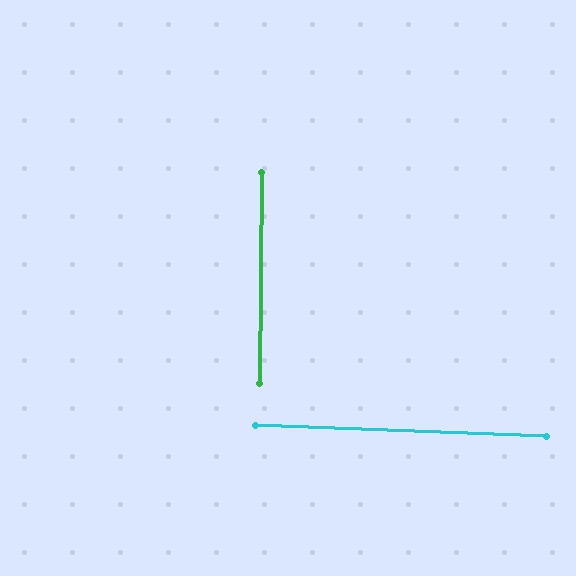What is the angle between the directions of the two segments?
Approximately 88 degrees.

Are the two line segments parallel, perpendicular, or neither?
Perpendicular — they meet at approximately 88°.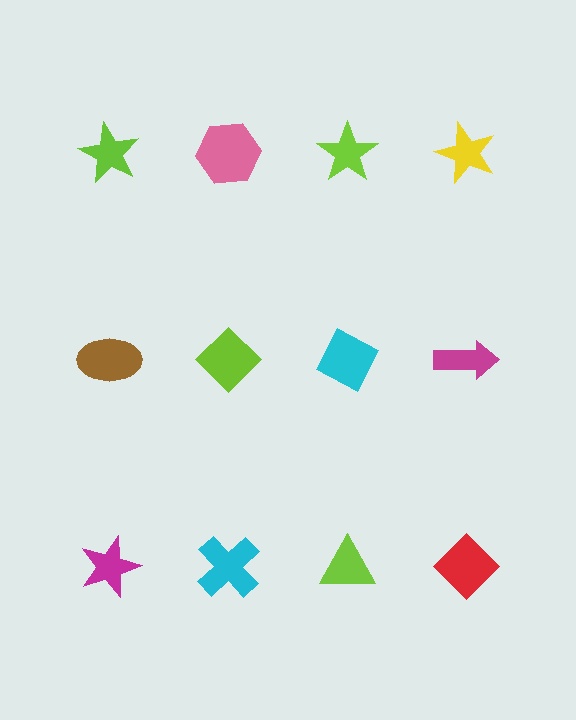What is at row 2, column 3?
A cyan diamond.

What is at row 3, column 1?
A magenta star.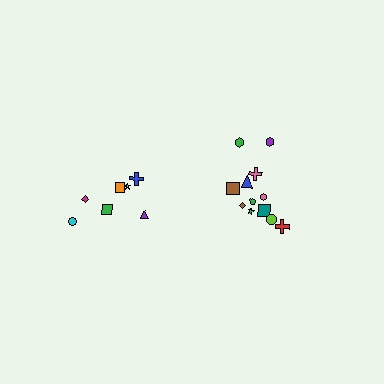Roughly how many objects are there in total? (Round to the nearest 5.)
Roughly 20 objects in total.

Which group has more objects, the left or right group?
The right group.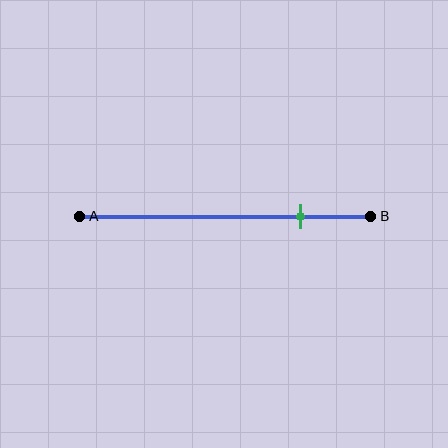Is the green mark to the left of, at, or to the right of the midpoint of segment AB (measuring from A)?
The green mark is to the right of the midpoint of segment AB.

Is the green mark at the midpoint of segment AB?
No, the mark is at about 75% from A, not at the 50% midpoint.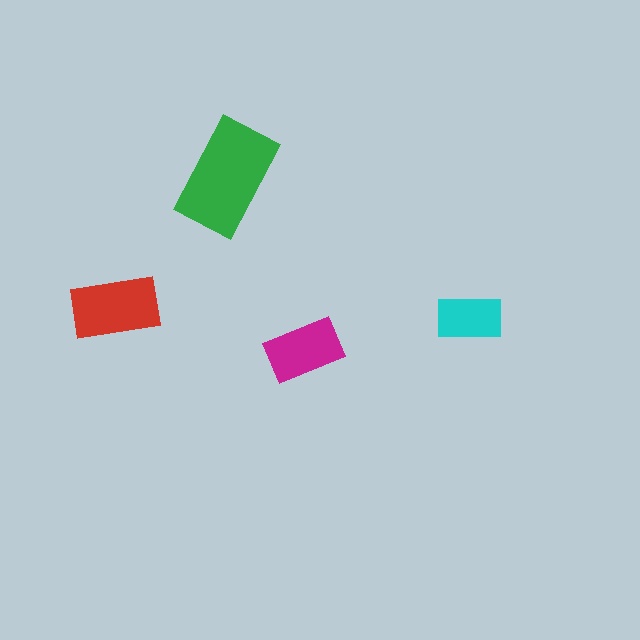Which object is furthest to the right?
The cyan rectangle is rightmost.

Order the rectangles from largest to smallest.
the green one, the red one, the magenta one, the cyan one.